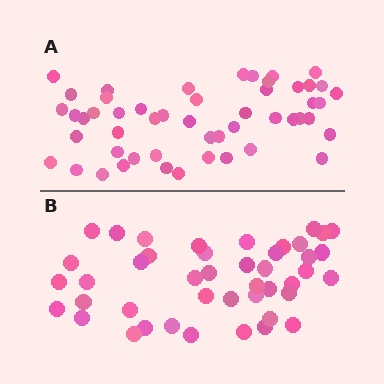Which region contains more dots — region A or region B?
Region A (the top region) has more dots.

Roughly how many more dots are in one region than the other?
Region A has roughly 8 or so more dots than region B.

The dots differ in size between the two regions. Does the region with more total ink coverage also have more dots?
No. Region B has more total ink coverage because its dots are larger, but region A actually contains more individual dots. Total area can be misleading — the number of items is what matters here.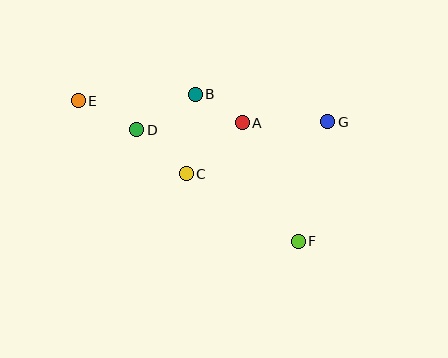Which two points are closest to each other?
Points A and B are closest to each other.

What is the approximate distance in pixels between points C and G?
The distance between C and G is approximately 151 pixels.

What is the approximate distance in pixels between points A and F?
The distance between A and F is approximately 131 pixels.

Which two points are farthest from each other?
Points E and F are farthest from each other.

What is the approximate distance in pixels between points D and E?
The distance between D and E is approximately 65 pixels.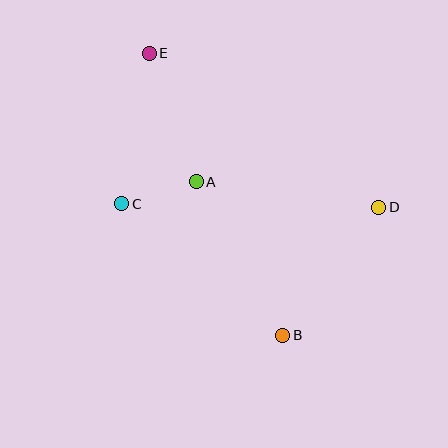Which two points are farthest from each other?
Points B and E are farthest from each other.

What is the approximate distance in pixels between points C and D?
The distance between C and D is approximately 257 pixels.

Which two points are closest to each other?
Points A and C are closest to each other.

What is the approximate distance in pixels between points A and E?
The distance between A and E is approximately 137 pixels.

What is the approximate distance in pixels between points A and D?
The distance between A and D is approximately 184 pixels.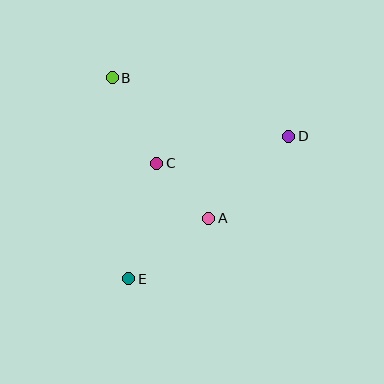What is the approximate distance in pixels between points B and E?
The distance between B and E is approximately 202 pixels.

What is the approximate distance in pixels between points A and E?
The distance between A and E is approximately 100 pixels.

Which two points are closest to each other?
Points A and C are closest to each other.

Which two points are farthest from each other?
Points D and E are farthest from each other.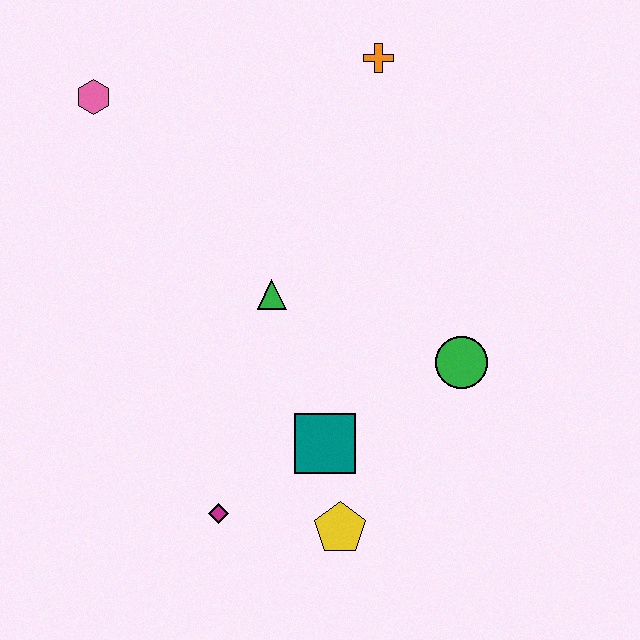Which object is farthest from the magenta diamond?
The orange cross is farthest from the magenta diamond.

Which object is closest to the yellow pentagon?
The teal square is closest to the yellow pentagon.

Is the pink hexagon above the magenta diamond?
Yes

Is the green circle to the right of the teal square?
Yes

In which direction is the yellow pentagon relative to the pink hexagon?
The yellow pentagon is below the pink hexagon.